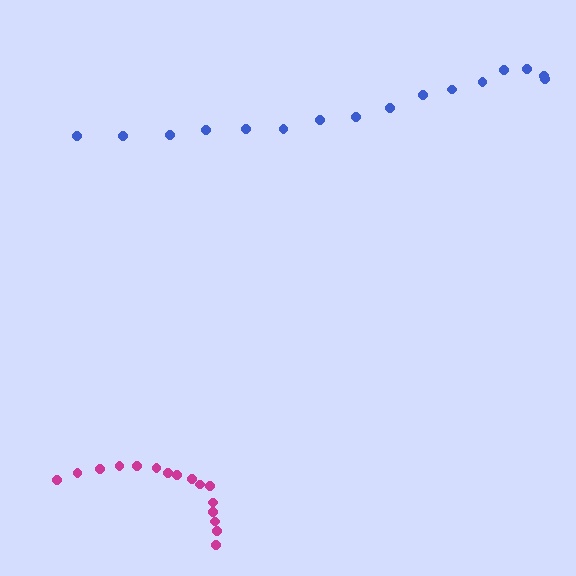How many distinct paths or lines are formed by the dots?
There are 2 distinct paths.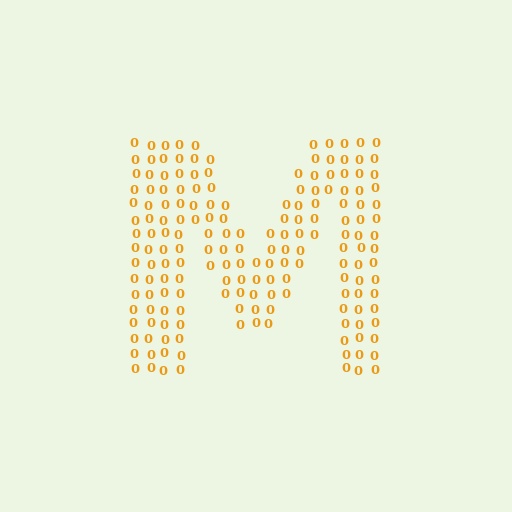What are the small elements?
The small elements are digit 0's.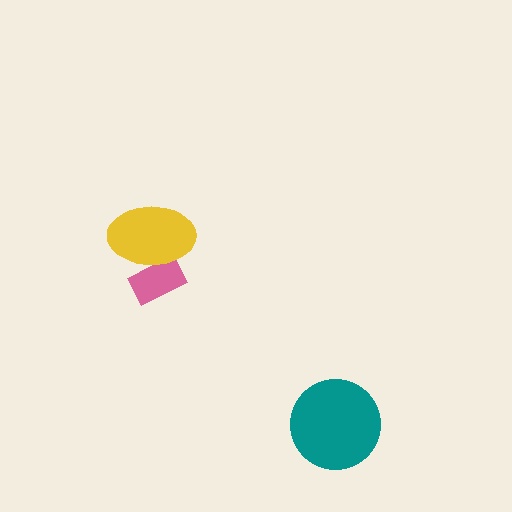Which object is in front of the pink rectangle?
The yellow ellipse is in front of the pink rectangle.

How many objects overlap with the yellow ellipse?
1 object overlaps with the yellow ellipse.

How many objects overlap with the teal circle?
0 objects overlap with the teal circle.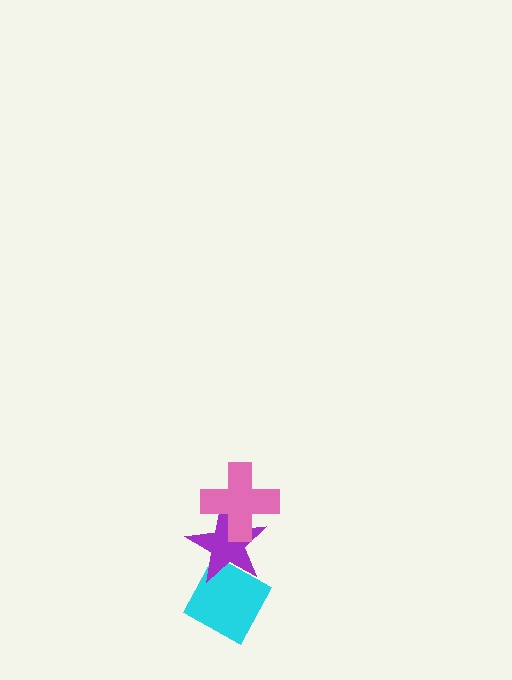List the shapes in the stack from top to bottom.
From top to bottom: the pink cross, the purple star, the cyan diamond.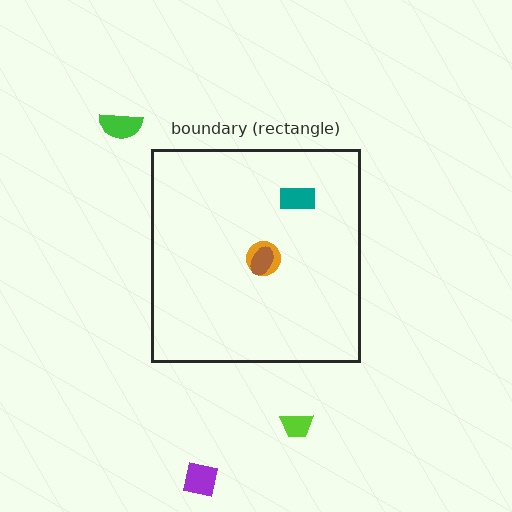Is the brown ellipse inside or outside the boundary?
Inside.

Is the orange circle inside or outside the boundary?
Inside.